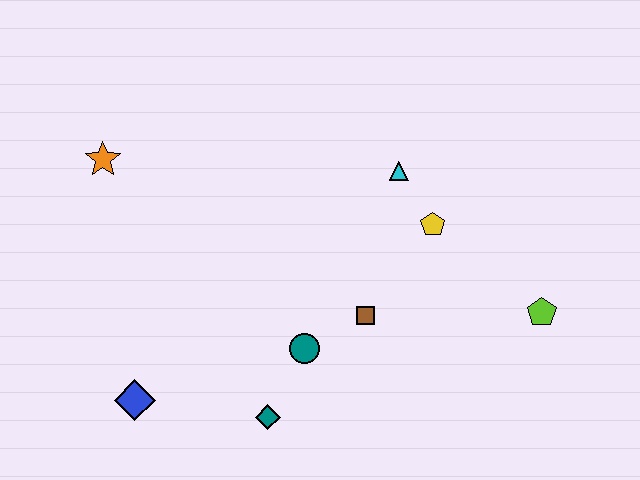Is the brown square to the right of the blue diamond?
Yes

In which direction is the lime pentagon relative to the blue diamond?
The lime pentagon is to the right of the blue diamond.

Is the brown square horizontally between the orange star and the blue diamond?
No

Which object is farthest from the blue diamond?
The lime pentagon is farthest from the blue diamond.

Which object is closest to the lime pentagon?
The yellow pentagon is closest to the lime pentagon.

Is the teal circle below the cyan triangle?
Yes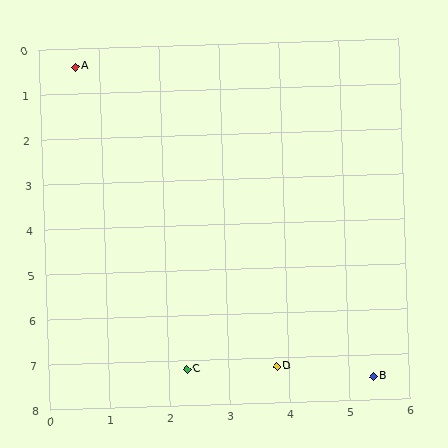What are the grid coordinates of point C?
Point C is at approximately (2.3, 7.2).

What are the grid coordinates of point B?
Point B is at approximately (5.4, 7.5).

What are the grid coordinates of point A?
Point A is at approximately (0.6, 0.4).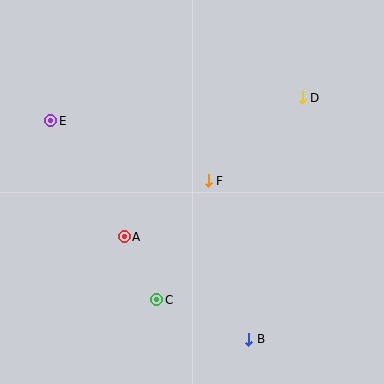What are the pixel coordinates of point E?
Point E is at (51, 121).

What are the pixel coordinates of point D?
Point D is at (302, 98).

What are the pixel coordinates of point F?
Point F is at (208, 181).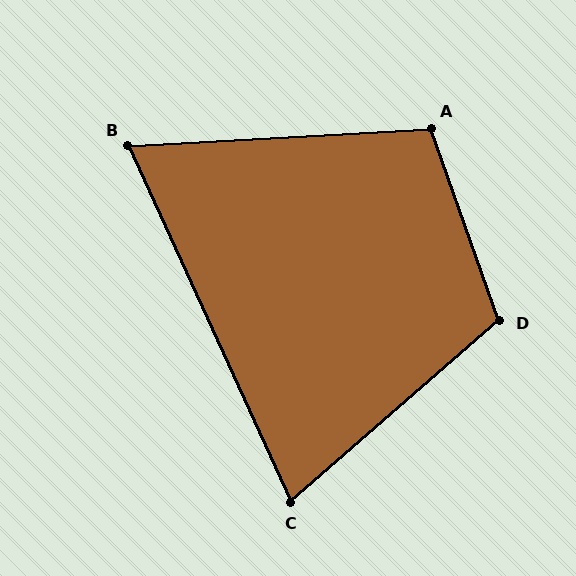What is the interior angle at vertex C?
Approximately 74 degrees (acute).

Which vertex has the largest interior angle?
D, at approximately 111 degrees.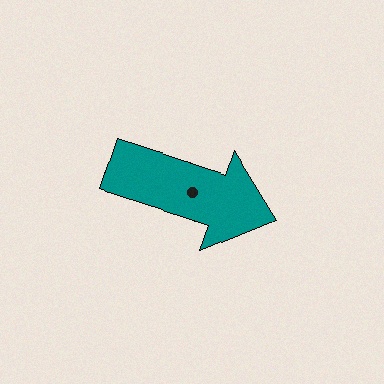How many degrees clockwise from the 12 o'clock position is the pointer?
Approximately 108 degrees.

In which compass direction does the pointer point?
East.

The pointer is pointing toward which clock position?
Roughly 4 o'clock.